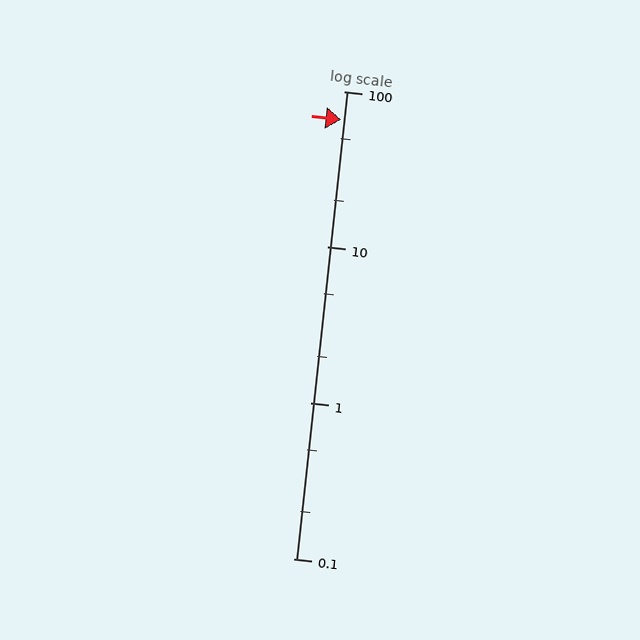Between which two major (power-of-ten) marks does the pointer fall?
The pointer is between 10 and 100.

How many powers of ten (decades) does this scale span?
The scale spans 3 decades, from 0.1 to 100.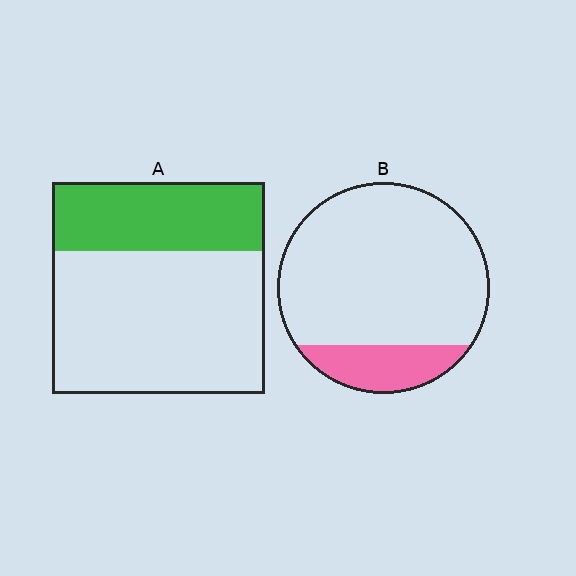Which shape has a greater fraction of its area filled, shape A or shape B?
Shape A.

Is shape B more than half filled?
No.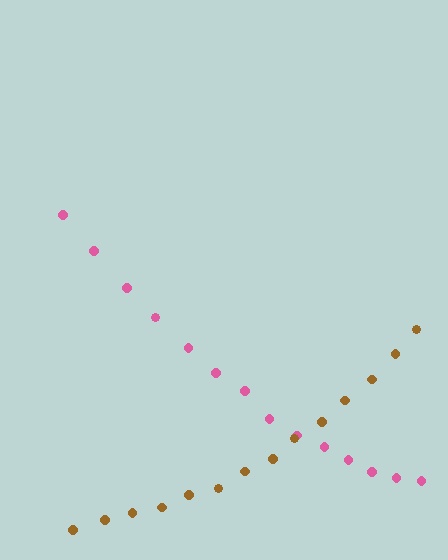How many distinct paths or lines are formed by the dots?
There are 2 distinct paths.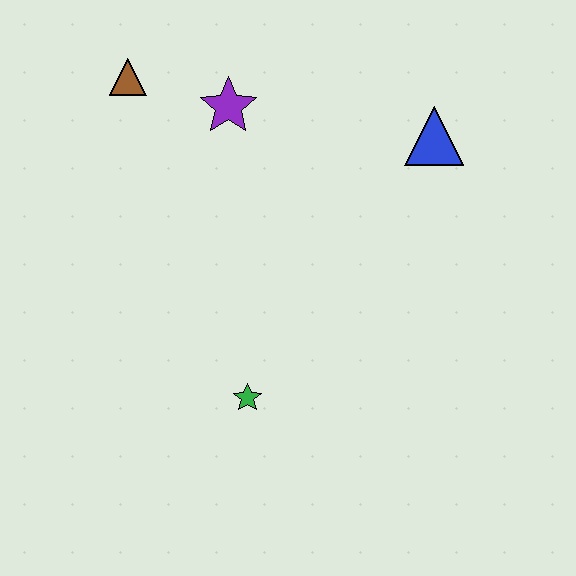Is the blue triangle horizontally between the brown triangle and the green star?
No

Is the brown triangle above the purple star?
Yes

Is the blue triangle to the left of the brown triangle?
No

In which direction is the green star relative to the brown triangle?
The green star is below the brown triangle.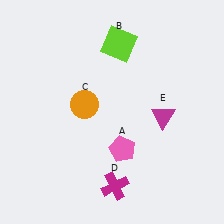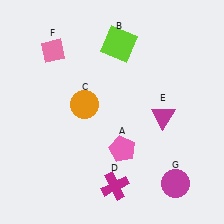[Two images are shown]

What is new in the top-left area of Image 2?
A pink diamond (F) was added in the top-left area of Image 2.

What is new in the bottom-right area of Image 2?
A magenta circle (G) was added in the bottom-right area of Image 2.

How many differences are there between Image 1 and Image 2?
There are 2 differences between the two images.